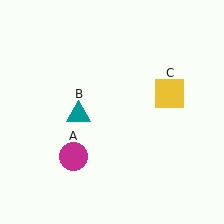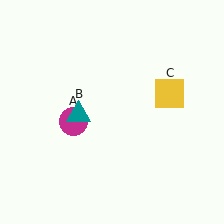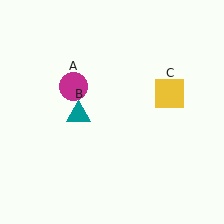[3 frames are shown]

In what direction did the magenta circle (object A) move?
The magenta circle (object A) moved up.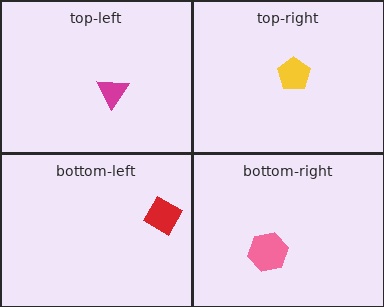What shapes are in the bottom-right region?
The pink hexagon.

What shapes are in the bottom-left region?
The red diamond.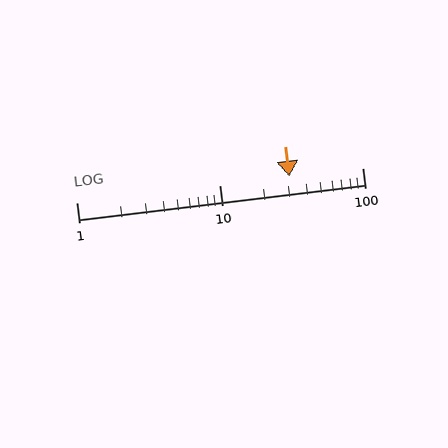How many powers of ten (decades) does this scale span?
The scale spans 2 decades, from 1 to 100.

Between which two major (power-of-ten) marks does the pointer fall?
The pointer is between 10 and 100.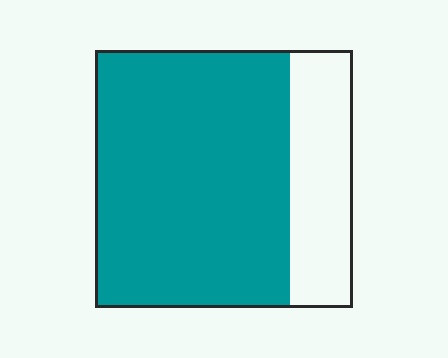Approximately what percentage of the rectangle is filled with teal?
Approximately 75%.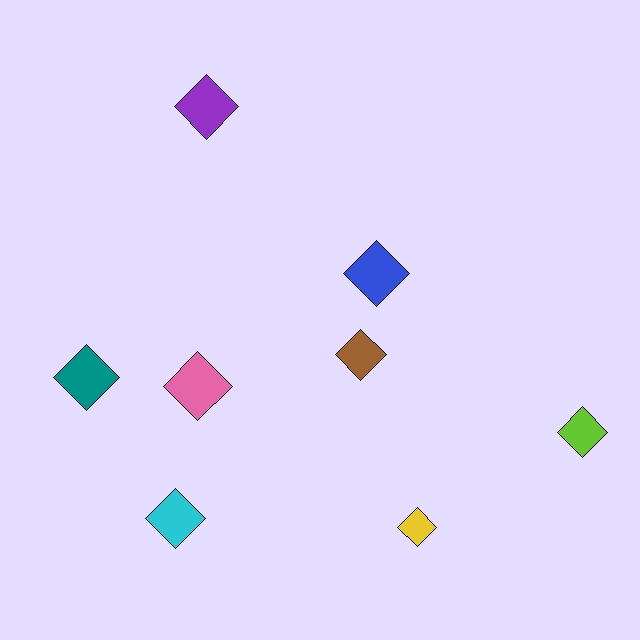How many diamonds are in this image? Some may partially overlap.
There are 8 diamonds.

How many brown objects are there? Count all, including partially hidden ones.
There is 1 brown object.